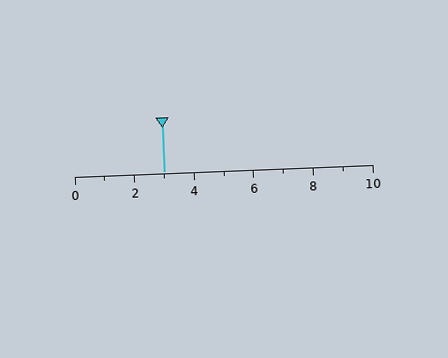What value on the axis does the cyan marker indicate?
The marker indicates approximately 3.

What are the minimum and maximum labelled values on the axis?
The axis runs from 0 to 10.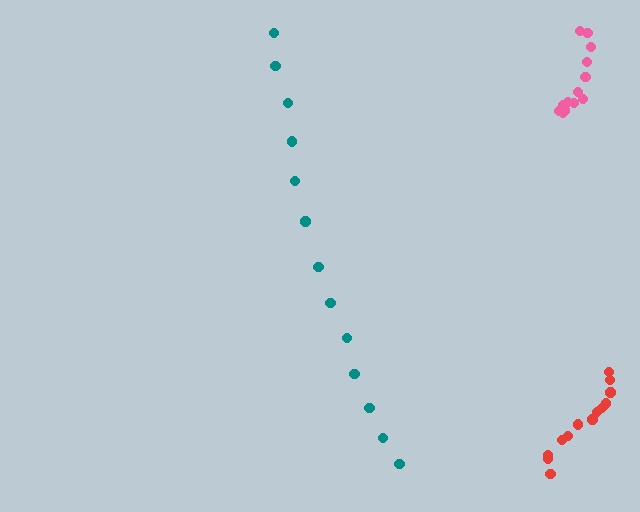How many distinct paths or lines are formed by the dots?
There are 3 distinct paths.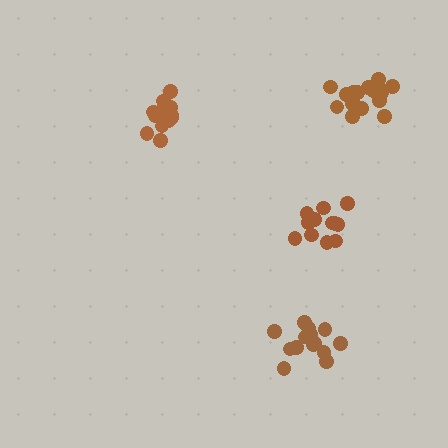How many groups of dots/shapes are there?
There are 4 groups.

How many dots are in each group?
Group 1: 14 dots, Group 2: 17 dots, Group 3: 14 dots, Group 4: 12 dots (57 total).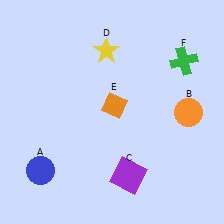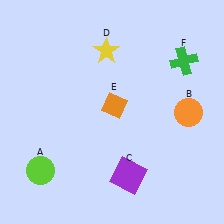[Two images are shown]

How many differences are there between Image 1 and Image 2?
There is 1 difference between the two images.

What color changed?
The circle (A) changed from blue in Image 1 to lime in Image 2.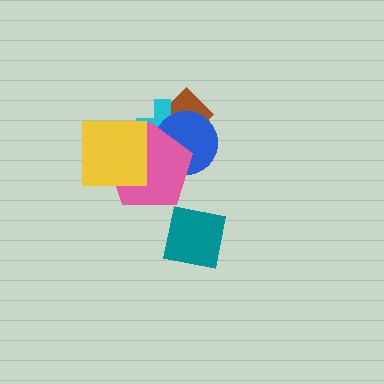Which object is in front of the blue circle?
The pink pentagon is in front of the blue circle.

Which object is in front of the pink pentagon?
The yellow square is in front of the pink pentagon.